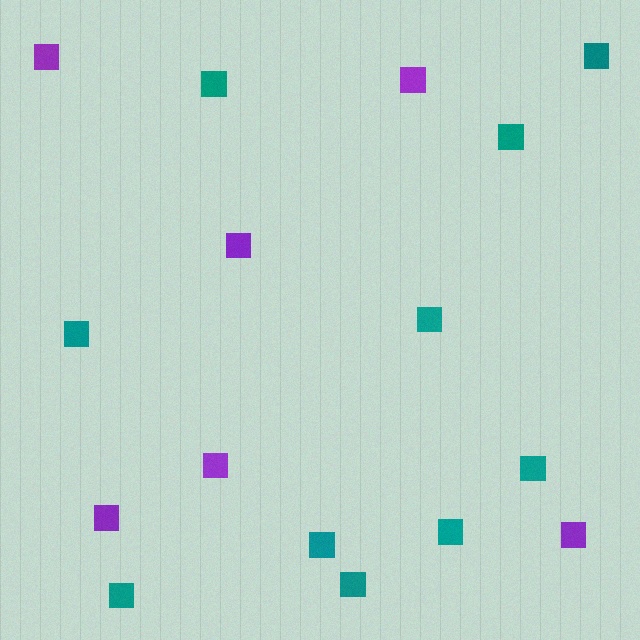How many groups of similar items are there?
There are 2 groups: one group of teal squares (10) and one group of purple squares (6).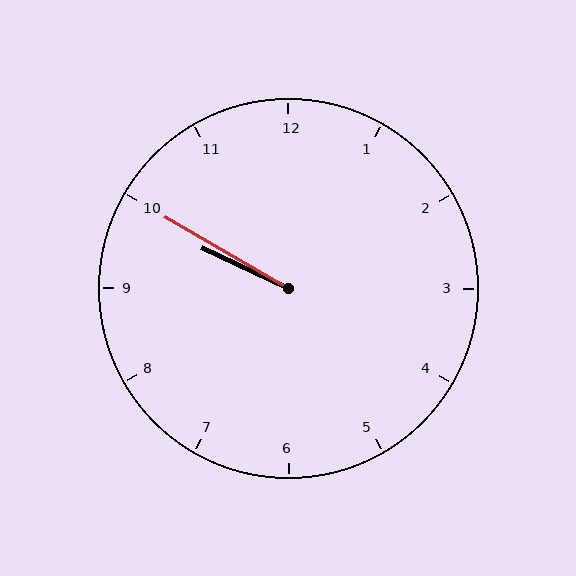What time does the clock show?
9:50.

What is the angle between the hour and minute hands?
Approximately 5 degrees.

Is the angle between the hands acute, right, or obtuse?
It is acute.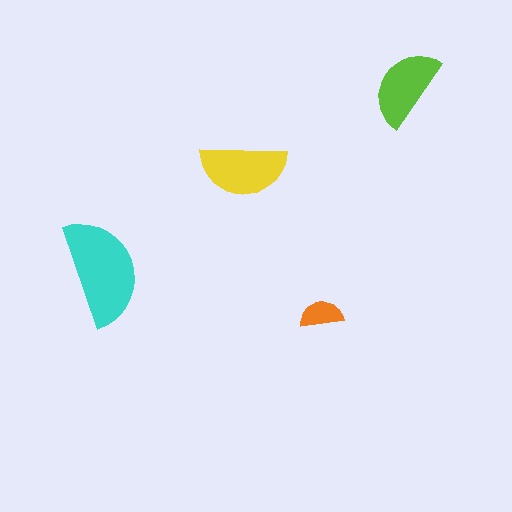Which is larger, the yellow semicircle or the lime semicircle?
The yellow one.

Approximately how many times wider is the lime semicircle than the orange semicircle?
About 2 times wider.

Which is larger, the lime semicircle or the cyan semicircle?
The cyan one.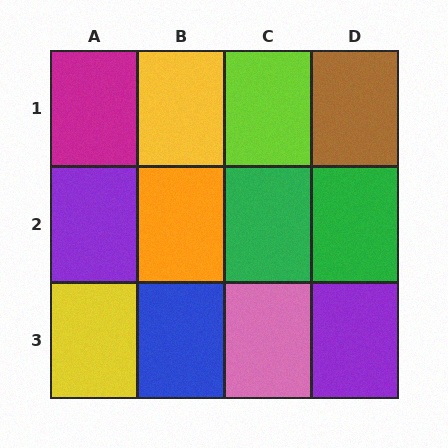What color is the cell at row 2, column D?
Green.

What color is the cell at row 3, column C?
Pink.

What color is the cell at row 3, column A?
Yellow.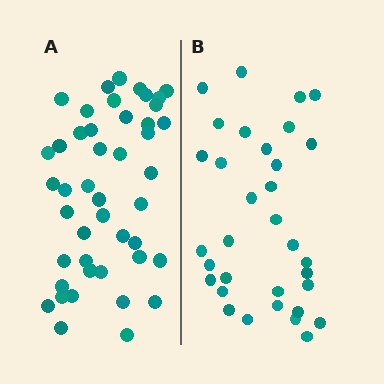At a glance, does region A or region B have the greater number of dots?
Region A (the left region) has more dots.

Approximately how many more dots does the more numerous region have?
Region A has roughly 12 or so more dots than region B.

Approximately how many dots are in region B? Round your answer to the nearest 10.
About 30 dots. (The exact count is 33, which rounds to 30.)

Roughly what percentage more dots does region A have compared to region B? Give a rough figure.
About 35% more.